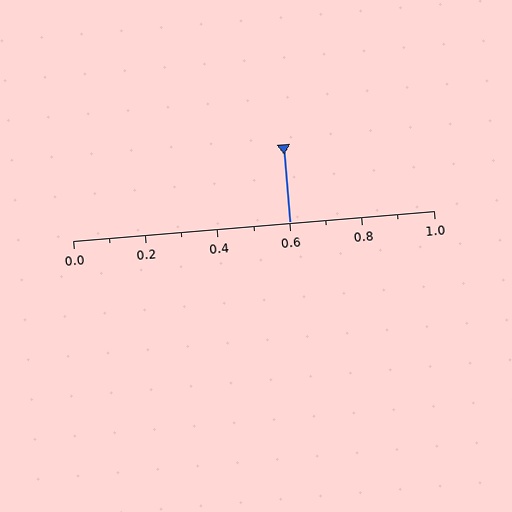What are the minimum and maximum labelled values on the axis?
The axis runs from 0.0 to 1.0.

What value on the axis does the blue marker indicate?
The marker indicates approximately 0.6.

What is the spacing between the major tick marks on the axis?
The major ticks are spaced 0.2 apart.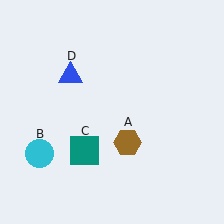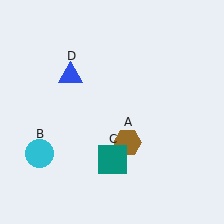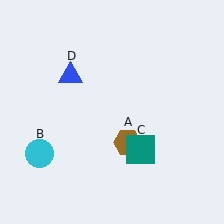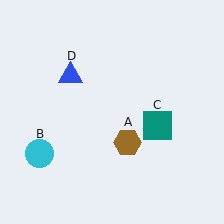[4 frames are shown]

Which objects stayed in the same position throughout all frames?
Brown hexagon (object A) and cyan circle (object B) and blue triangle (object D) remained stationary.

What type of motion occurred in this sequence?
The teal square (object C) rotated counterclockwise around the center of the scene.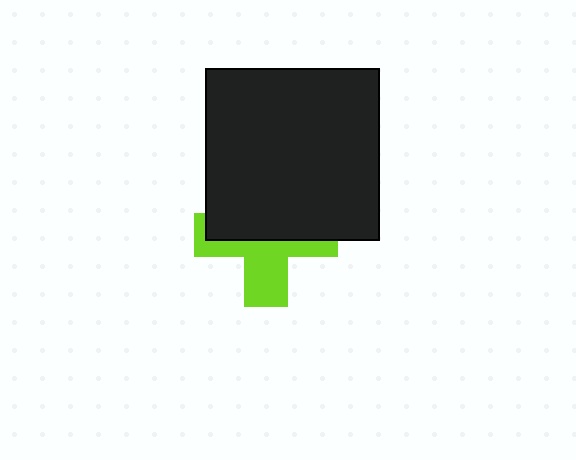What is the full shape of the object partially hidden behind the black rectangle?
The partially hidden object is a lime cross.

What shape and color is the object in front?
The object in front is a black rectangle.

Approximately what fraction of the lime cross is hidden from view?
Roughly 55% of the lime cross is hidden behind the black rectangle.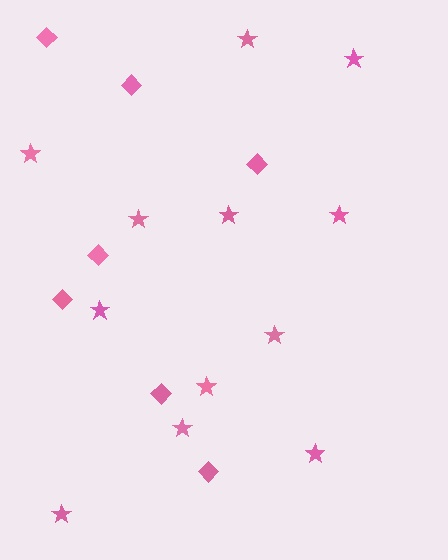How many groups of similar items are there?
There are 2 groups: one group of stars (12) and one group of diamonds (7).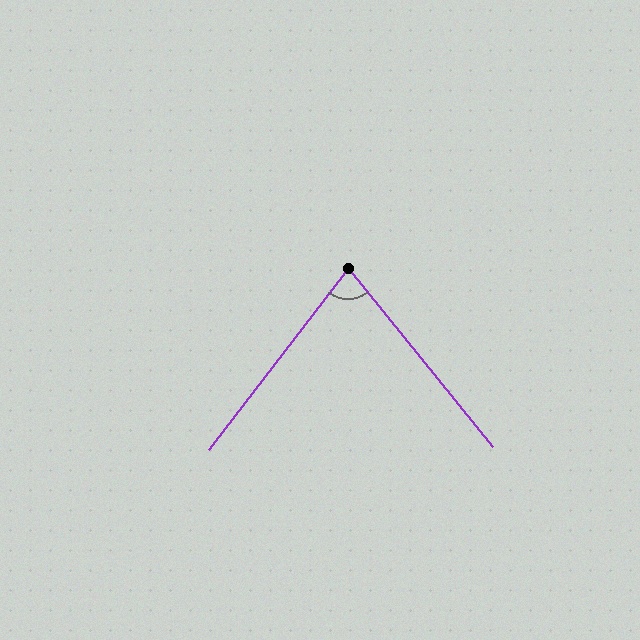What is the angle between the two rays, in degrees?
Approximately 77 degrees.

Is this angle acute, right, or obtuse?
It is acute.